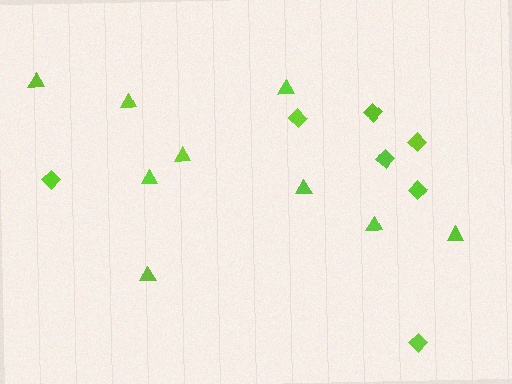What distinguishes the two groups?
There are 2 groups: one group of triangles (9) and one group of diamonds (7).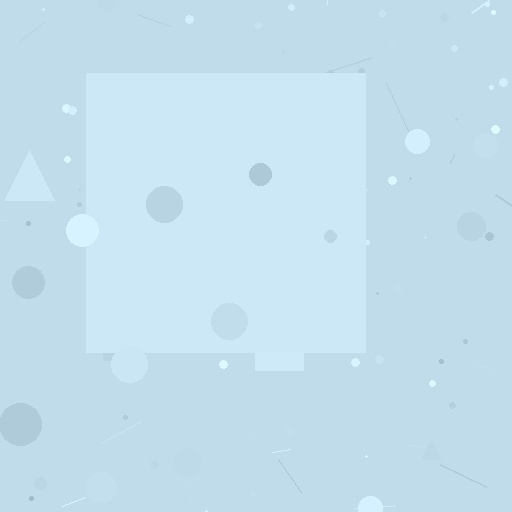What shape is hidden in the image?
A square is hidden in the image.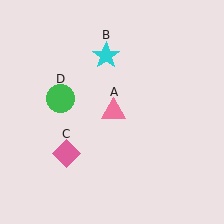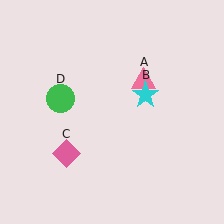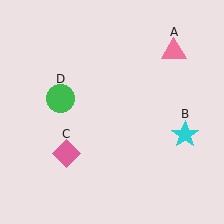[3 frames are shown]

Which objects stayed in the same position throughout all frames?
Pink diamond (object C) and green circle (object D) remained stationary.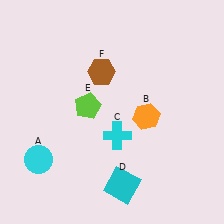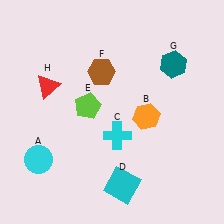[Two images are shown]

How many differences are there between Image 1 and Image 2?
There are 2 differences between the two images.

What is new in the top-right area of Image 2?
A teal hexagon (G) was added in the top-right area of Image 2.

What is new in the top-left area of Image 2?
A red triangle (H) was added in the top-left area of Image 2.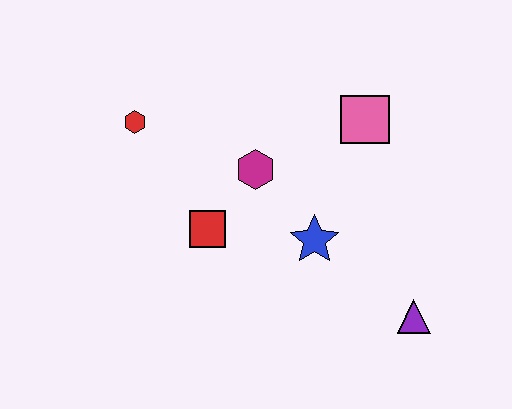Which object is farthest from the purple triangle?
The red hexagon is farthest from the purple triangle.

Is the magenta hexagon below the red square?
No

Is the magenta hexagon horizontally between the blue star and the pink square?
No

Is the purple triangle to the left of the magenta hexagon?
No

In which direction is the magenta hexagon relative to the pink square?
The magenta hexagon is to the left of the pink square.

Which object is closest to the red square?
The magenta hexagon is closest to the red square.